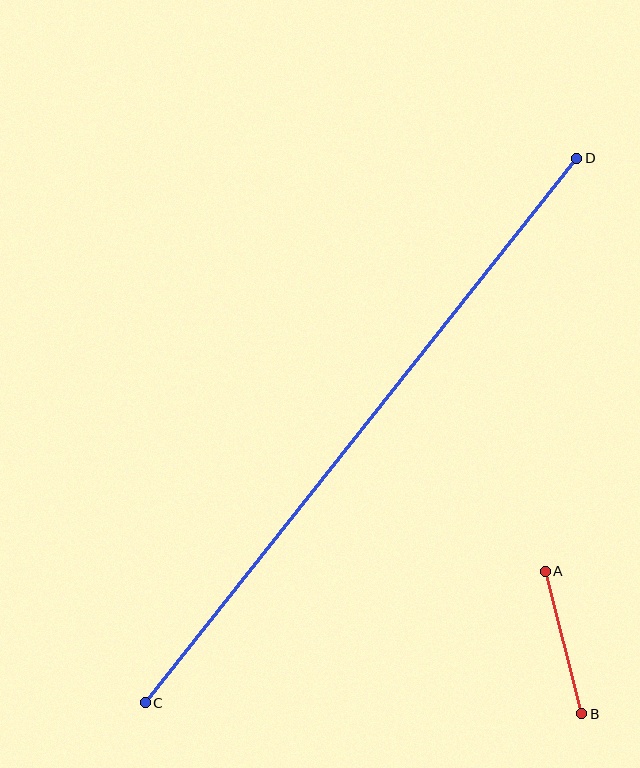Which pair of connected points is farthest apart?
Points C and D are farthest apart.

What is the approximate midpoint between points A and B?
The midpoint is at approximately (564, 642) pixels.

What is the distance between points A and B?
The distance is approximately 147 pixels.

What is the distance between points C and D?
The distance is approximately 695 pixels.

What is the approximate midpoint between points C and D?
The midpoint is at approximately (361, 430) pixels.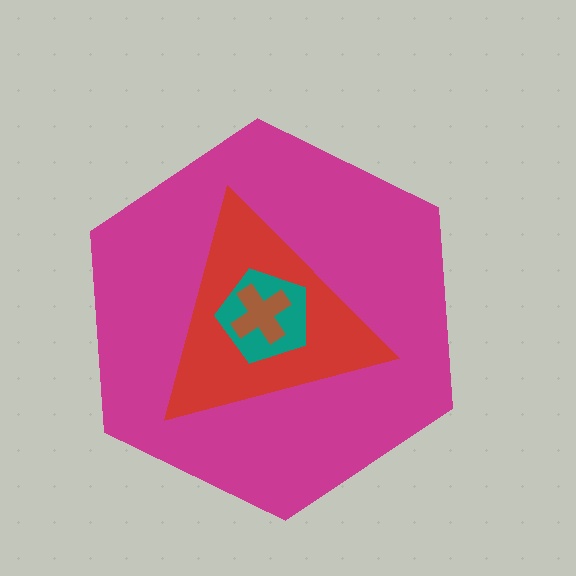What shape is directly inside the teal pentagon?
The brown cross.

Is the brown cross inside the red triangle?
Yes.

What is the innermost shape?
The brown cross.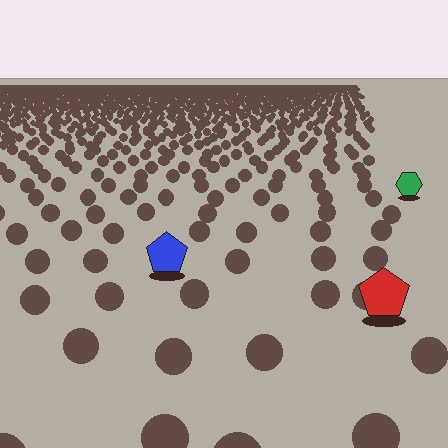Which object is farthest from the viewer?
The green hexagon is farthest from the viewer. It appears smaller and the ground texture around it is denser.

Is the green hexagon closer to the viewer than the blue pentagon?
No. The blue pentagon is closer — you can tell from the texture gradient: the ground texture is coarser near it.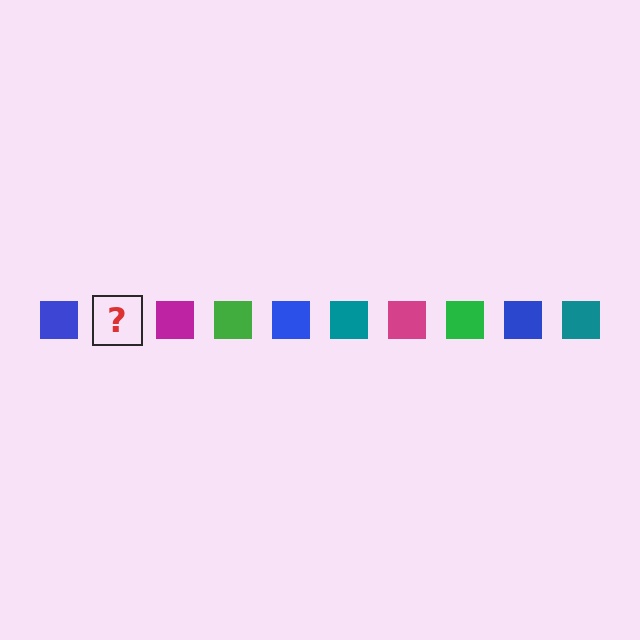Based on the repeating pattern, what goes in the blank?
The blank should be a teal square.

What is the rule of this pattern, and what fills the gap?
The rule is that the pattern cycles through blue, teal, magenta, green squares. The gap should be filled with a teal square.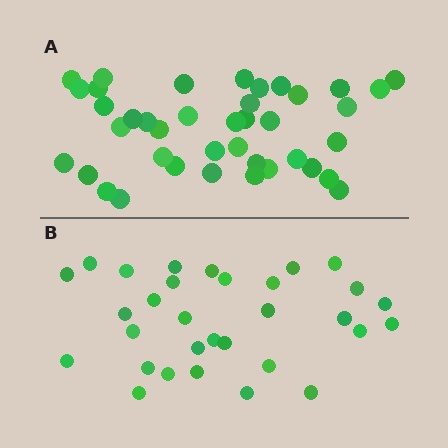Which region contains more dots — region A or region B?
Region A (the top region) has more dots.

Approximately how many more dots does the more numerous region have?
Region A has roughly 8 or so more dots than region B.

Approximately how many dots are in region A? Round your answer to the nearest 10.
About 40 dots.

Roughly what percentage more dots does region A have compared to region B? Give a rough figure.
About 30% more.